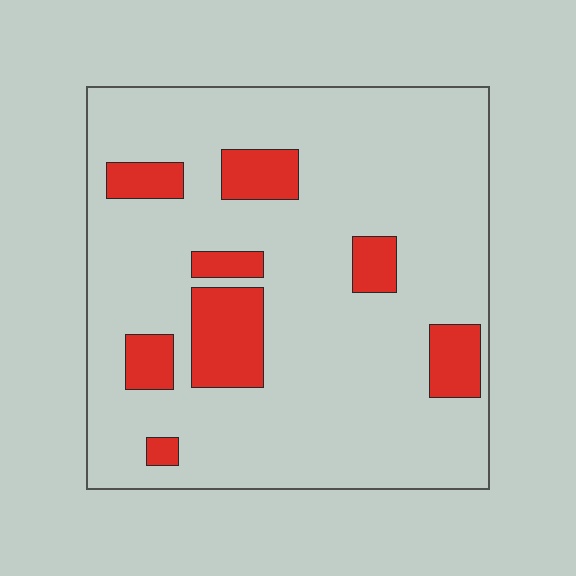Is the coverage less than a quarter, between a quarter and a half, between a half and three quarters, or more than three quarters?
Less than a quarter.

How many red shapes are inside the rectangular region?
8.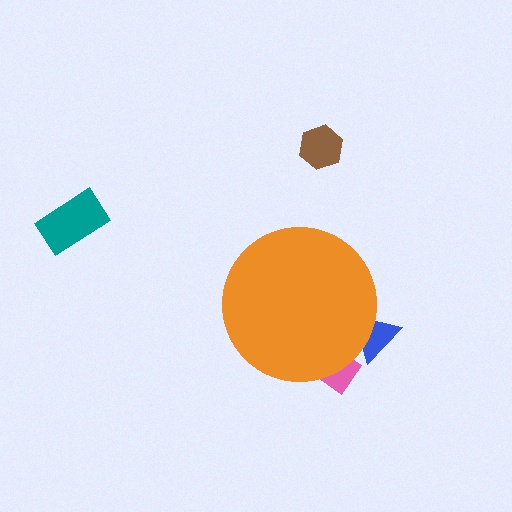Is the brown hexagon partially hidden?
No, the brown hexagon is fully visible.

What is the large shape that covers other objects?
An orange circle.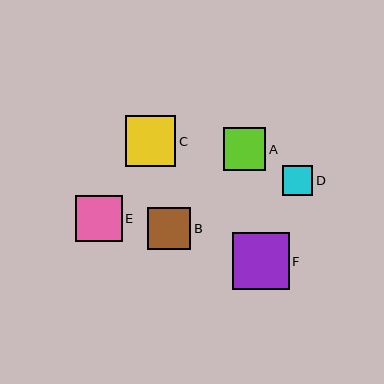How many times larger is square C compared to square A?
Square C is approximately 1.2 times the size of square A.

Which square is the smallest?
Square D is the smallest with a size of approximately 30 pixels.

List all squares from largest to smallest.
From largest to smallest: F, C, E, B, A, D.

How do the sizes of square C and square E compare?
Square C and square E are approximately the same size.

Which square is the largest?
Square F is the largest with a size of approximately 57 pixels.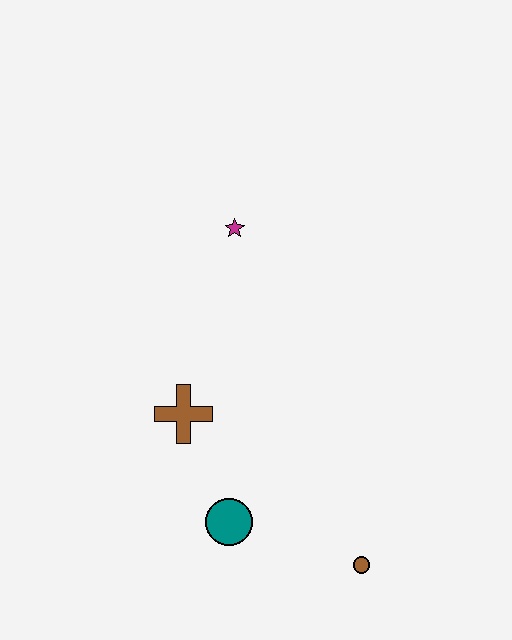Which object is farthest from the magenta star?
The brown circle is farthest from the magenta star.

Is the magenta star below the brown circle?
No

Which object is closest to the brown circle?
The teal circle is closest to the brown circle.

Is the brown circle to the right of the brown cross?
Yes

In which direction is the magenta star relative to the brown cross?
The magenta star is above the brown cross.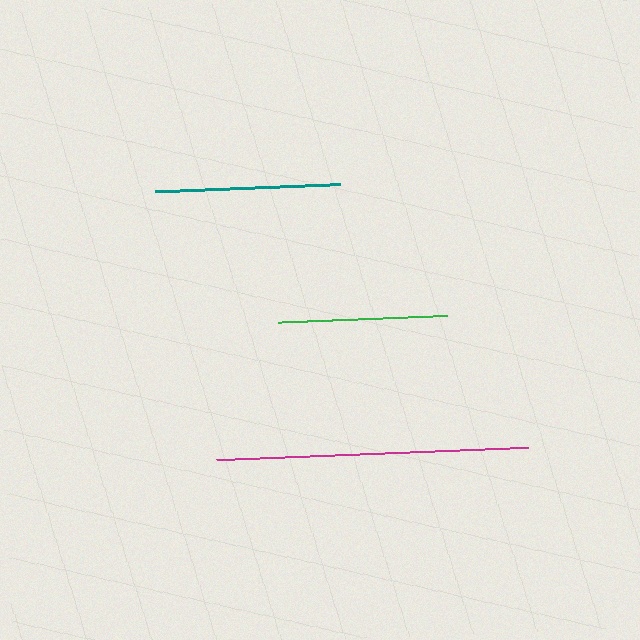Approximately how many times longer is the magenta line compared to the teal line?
The magenta line is approximately 1.7 times the length of the teal line.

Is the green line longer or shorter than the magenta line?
The magenta line is longer than the green line.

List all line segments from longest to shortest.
From longest to shortest: magenta, teal, green.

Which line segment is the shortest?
The green line is the shortest at approximately 169 pixels.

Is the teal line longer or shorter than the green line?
The teal line is longer than the green line.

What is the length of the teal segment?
The teal segment is approximately 184 pixels long.